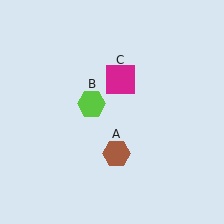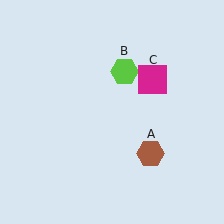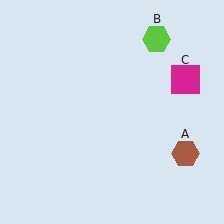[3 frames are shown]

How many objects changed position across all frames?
3 objects changed position: brown hexagon (object A), lime hexagon (object B), magenta square (object C).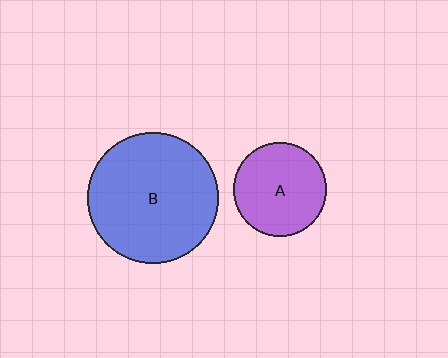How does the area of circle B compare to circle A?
Approximately 2.0 times.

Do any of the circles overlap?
No, none of the circles overlap.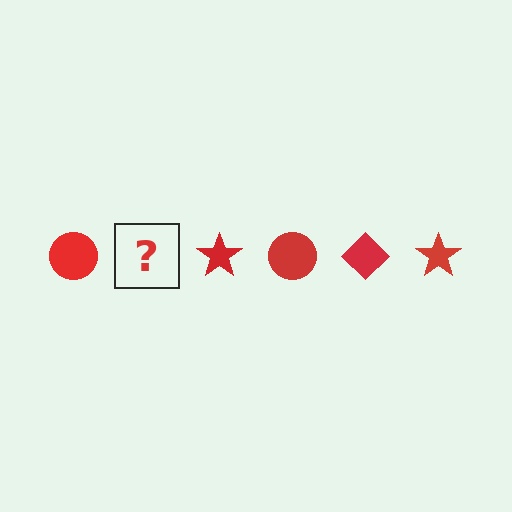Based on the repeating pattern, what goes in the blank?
The blank should be a red diamond.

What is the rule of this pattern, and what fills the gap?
The rule is that the pattern cycles through circle, diamond, star shapes in red. The gap should be filled with a red diamond.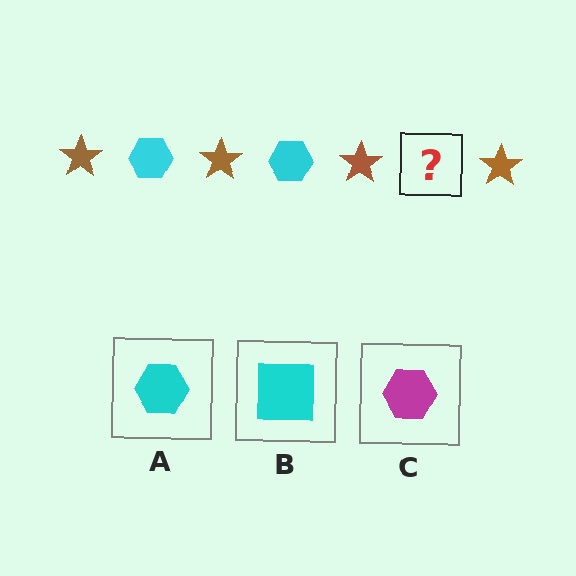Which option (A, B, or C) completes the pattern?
A.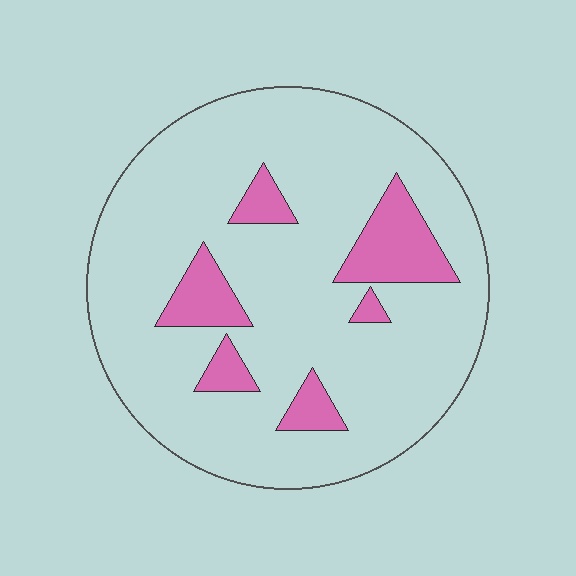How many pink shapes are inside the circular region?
6.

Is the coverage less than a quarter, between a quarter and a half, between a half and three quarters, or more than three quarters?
Less than a quarter.